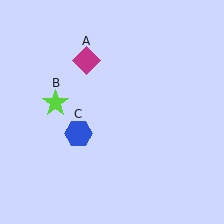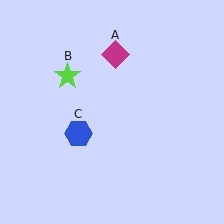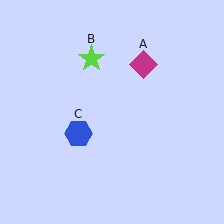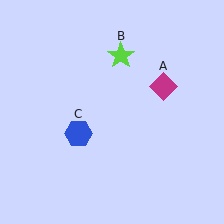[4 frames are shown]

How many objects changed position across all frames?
2 objects changed position: magenta diamond (object A), lime star (object B).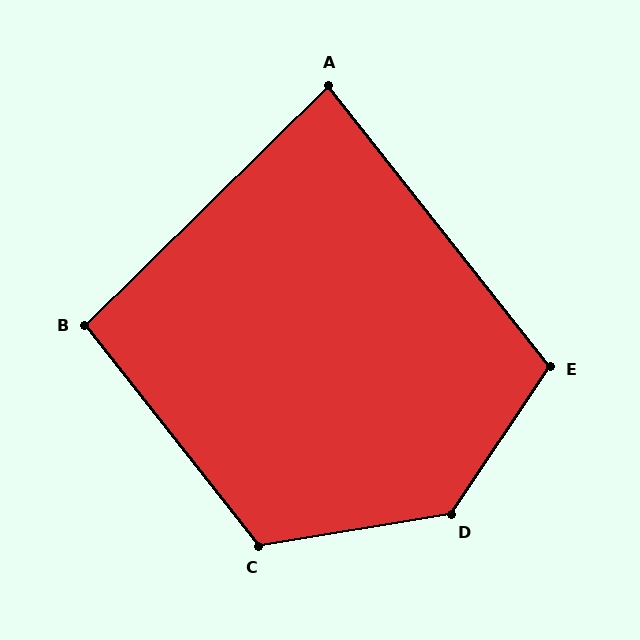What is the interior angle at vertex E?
Approximately 108 degrees (obtuse).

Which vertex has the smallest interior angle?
A, at approximately 84 degrees.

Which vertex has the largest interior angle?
D, at approximately 133 degrees.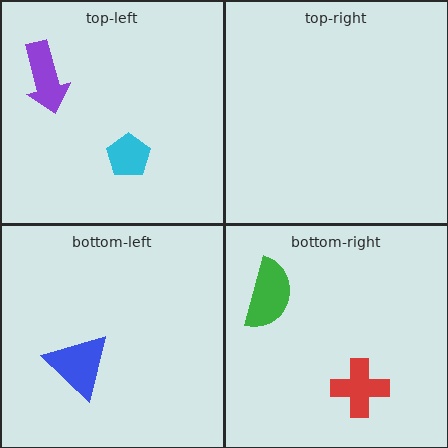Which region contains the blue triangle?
The bottom-left region.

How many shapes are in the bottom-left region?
1.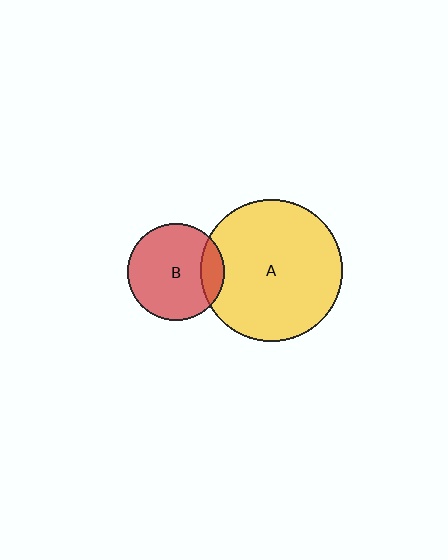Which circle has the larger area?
Circle A (yellow).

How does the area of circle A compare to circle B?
Approximately 2.2 times.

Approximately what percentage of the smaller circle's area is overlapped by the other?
Approximately 15%.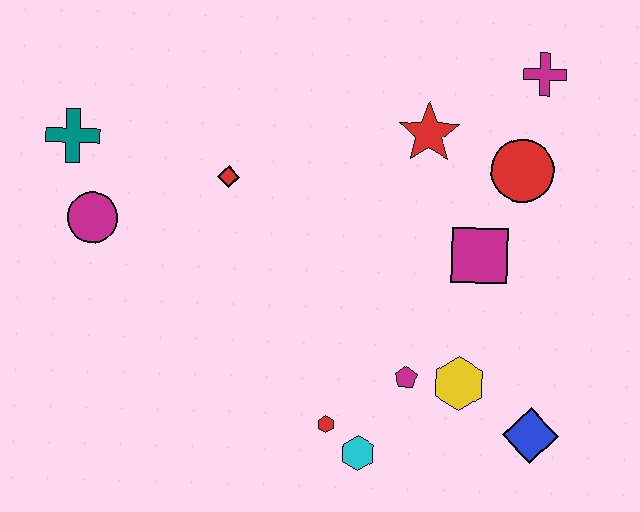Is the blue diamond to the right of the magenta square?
Yes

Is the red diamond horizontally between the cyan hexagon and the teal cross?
Yes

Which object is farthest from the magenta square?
The teal cross is farthest from the magenta square.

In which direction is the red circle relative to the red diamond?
The red circle is to the right of the red diamond.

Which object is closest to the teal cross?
The magenta circle is closest to the teal cross.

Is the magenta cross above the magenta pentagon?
Yes